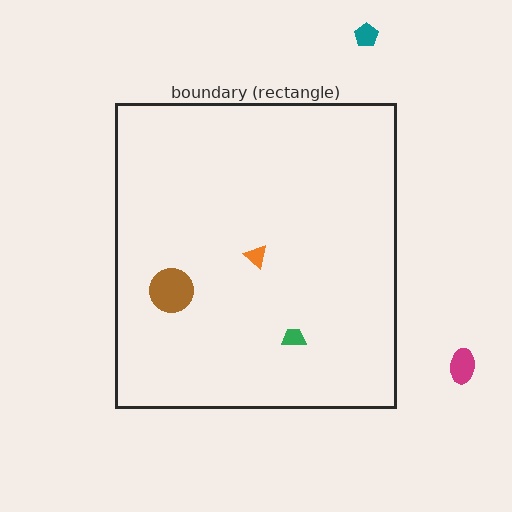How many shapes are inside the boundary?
3 inside, 2 outside.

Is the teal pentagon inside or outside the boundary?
Outside.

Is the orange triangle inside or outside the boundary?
Inside.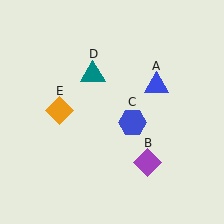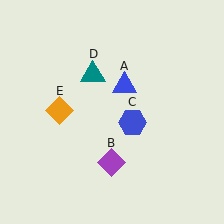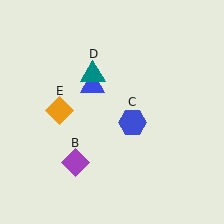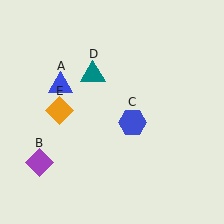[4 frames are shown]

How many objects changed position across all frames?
2 objects changed position: blue triangle (object A), purple diamond (object B).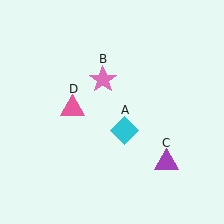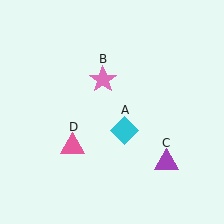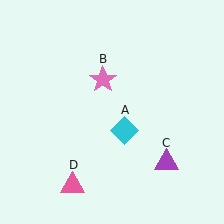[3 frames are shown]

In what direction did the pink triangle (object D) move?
The pink triangle (object D) moved down.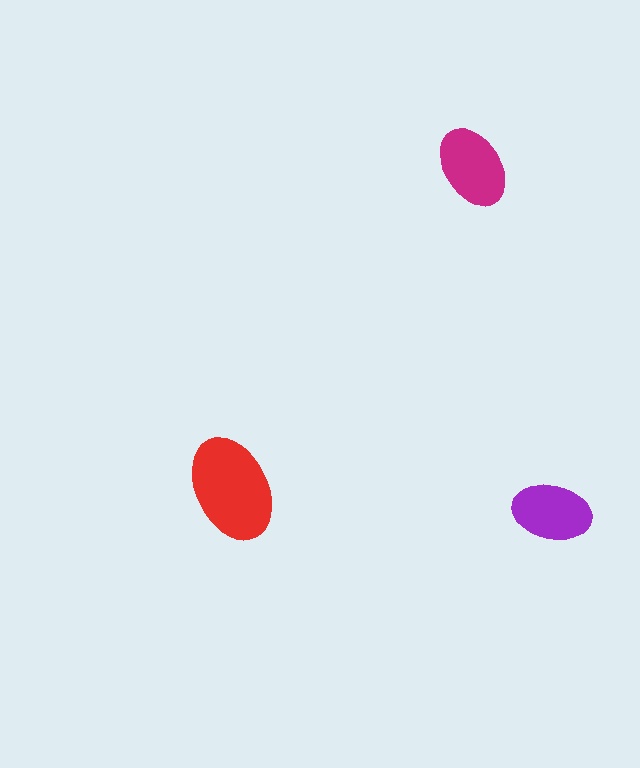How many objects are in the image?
There are 3 objects in the image.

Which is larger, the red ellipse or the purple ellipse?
The red one.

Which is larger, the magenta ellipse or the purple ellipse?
The magenta one.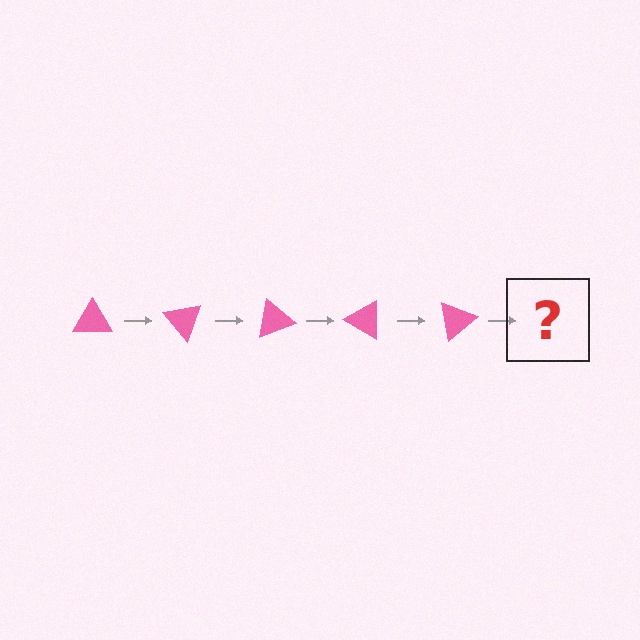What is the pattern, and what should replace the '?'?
The pattern is that the triangle rotates 50 degrees each step. The '?' should be a pink triangle rotated 250 degrees.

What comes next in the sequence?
The next element should be a pink triangle rotated 250 degrees.